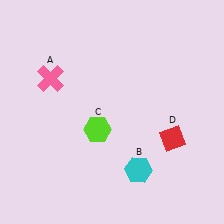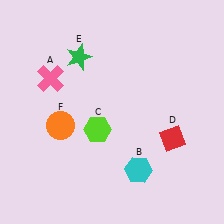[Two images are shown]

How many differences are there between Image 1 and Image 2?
There are 2 differences between the two images.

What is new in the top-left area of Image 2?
A green star (E) was added in the top-left area of Image 2.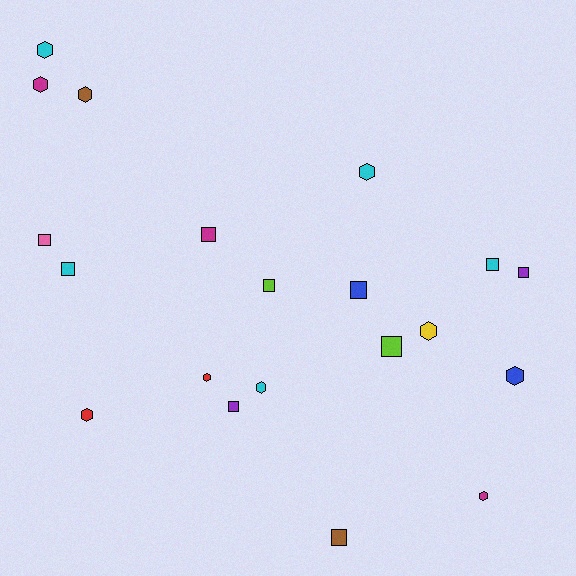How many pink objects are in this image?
There is 1 pink object.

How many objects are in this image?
There are 20 objects.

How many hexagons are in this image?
There are 10 hexagons.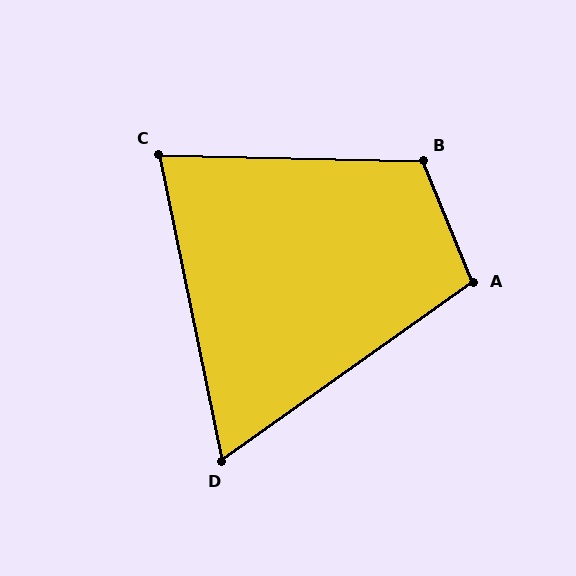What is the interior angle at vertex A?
Approximately 103 degrees (obtuse).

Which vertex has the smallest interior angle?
D, at approximately 66 degrees.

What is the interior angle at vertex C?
Approximately 77 degrees (acute).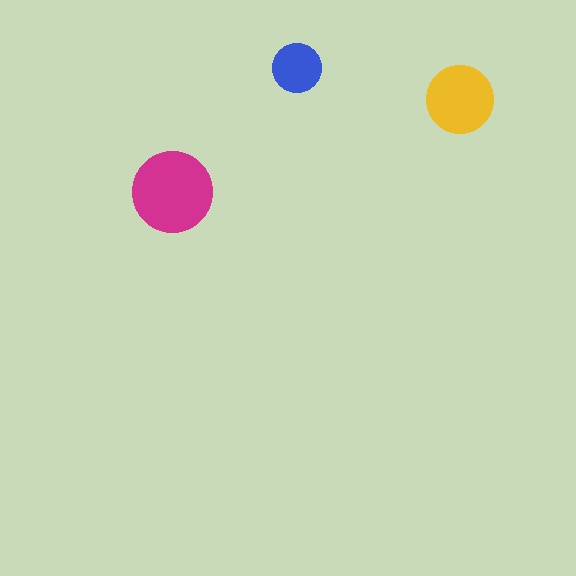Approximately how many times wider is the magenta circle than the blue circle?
About 1.5 times wider.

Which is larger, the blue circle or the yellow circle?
The yellow one.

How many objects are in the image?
There are 3 objects in the image.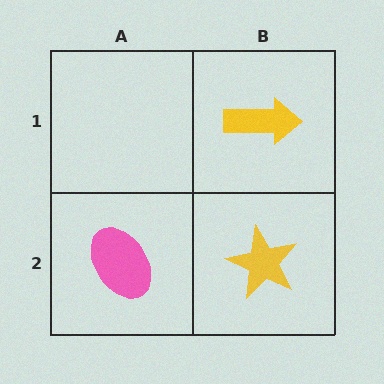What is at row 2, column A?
A pink ellipse.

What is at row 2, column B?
A yellow star.